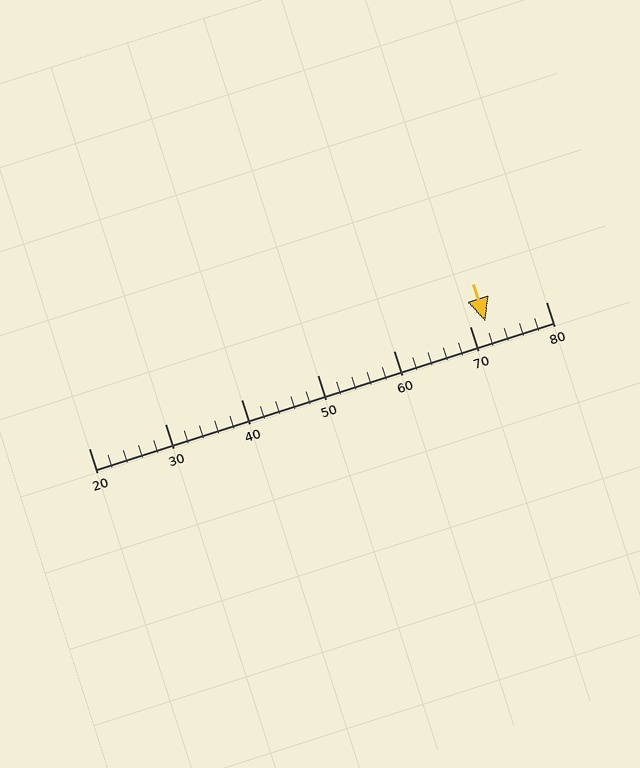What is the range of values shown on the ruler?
The ruler shows values from 20 to 80.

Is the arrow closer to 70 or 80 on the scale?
The arrow is closer to 70.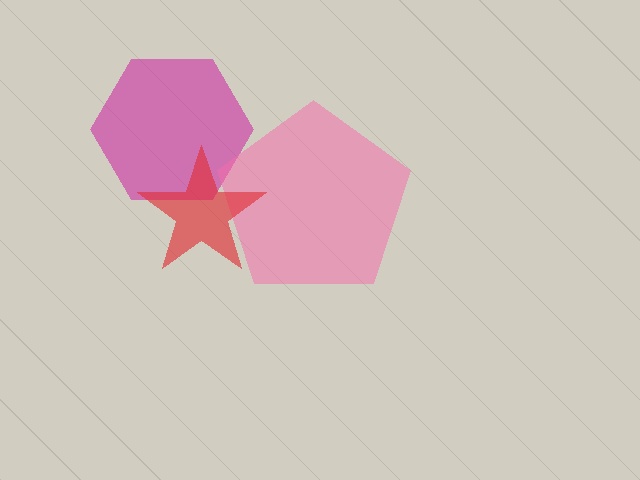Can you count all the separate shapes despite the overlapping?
Yes, there are 3 separate shapes.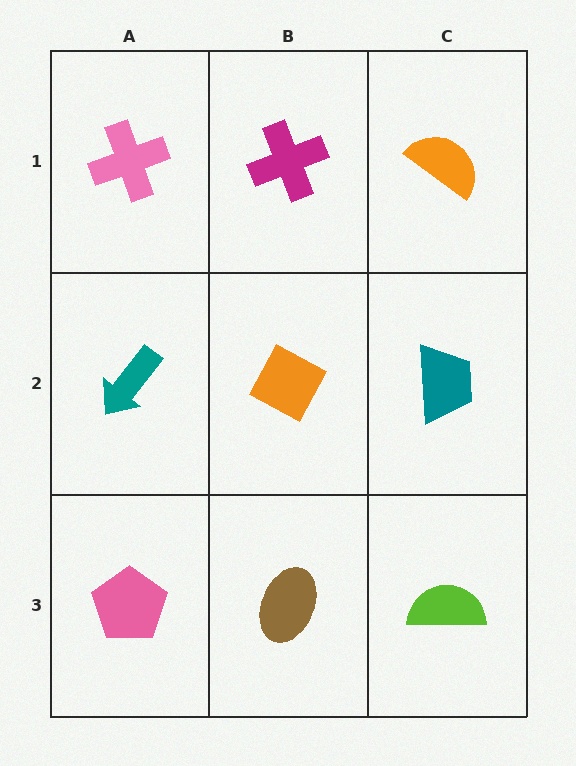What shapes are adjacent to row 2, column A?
A pink cross (row 1, column A), a pink pentagon (row 3, column A), an orange diamond (row 2, column B).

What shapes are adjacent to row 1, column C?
A teal trapezoid (row 2, column C), a magenta cross (row 1, column B).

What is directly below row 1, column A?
A teal arrow.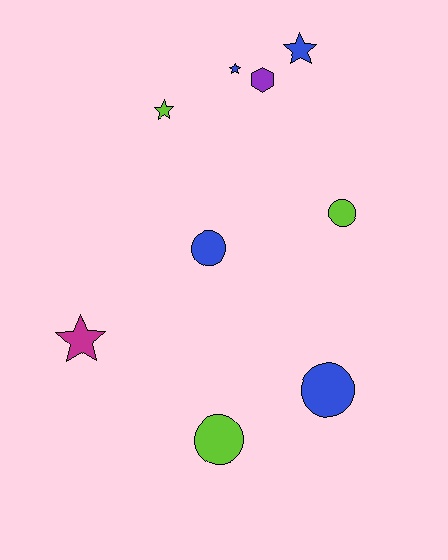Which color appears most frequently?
Blue, with 4 objects.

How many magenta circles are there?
There are no magenta circles.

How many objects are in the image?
There are 9 objects.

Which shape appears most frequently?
Circle, with 4 objects.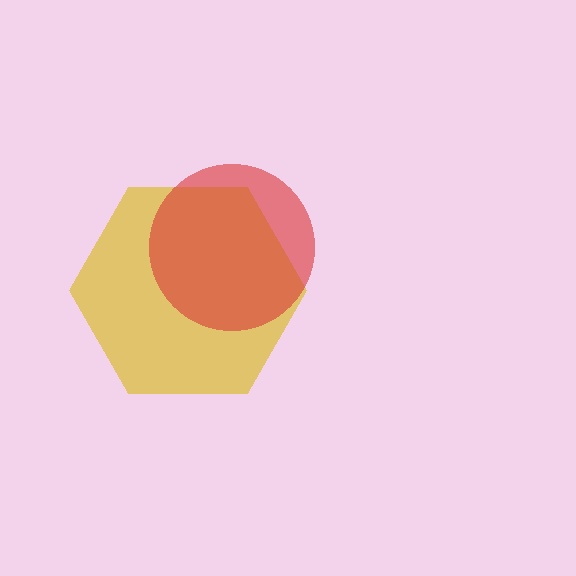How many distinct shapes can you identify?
There are 2 distinct shapes: a yellow hexagon, a red circle.